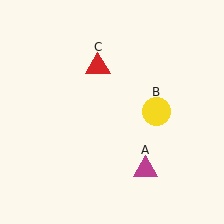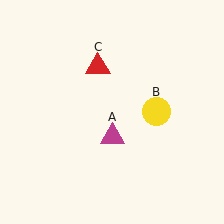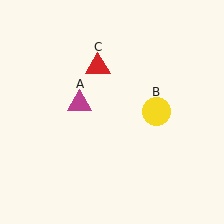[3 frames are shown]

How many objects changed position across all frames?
1 object changed position: magenta triangle (object A).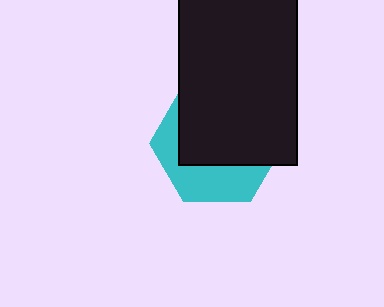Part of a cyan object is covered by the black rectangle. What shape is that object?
It is a hexagon.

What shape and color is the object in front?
The object in front is a black rectangle.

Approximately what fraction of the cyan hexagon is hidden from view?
Roughly 63% of the cyan hexagon is hidden behind the black rectangle.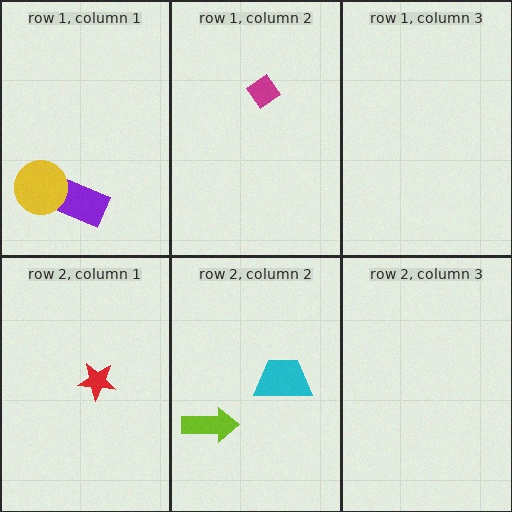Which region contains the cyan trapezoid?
The row 2, column 2 region.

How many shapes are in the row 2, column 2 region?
2.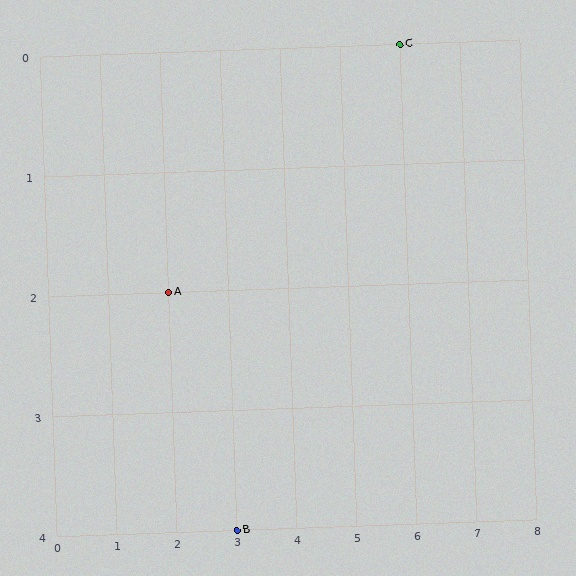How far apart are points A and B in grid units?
Points A and B are 1 column and 2 rows apart (about 2.2 grid units diagonally).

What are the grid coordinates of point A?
Point A is at grid coordinates (2, 2).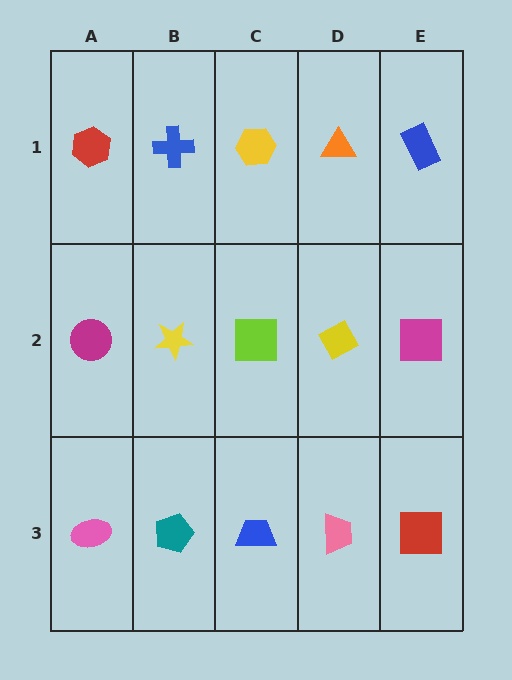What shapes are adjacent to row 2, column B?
A blue cross (row 1, column B), a teal pentagon (row 3, column B), a magenta circle (row 2, column A), a lime square (row 2, column C).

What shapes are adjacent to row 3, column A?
A magenta circle (row 2, column A), a teal pentagon (row 3, column B).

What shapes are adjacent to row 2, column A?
A red hexagon (row 1, column A), a pink ellipse (row 3, column A), a yellow star (row 2, column B).